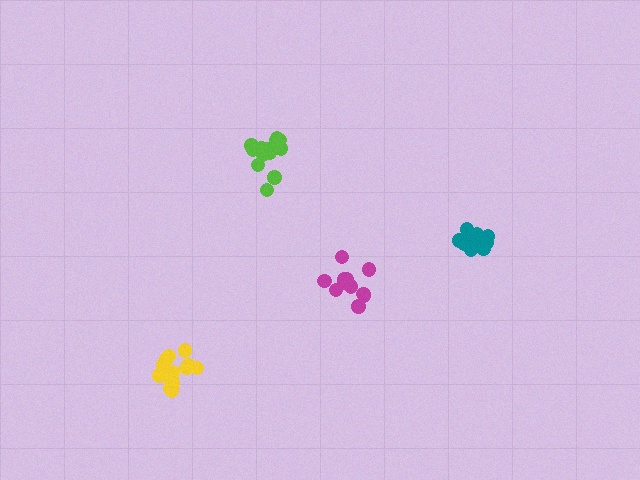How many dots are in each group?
Group 1: 14 dots, Group 2: 12 dots, Group 3: 15 dots, Group 4: 16 dots (57 total).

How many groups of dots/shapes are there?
There are 4 groups.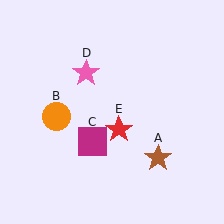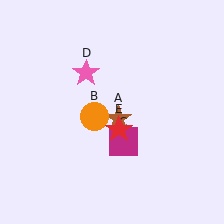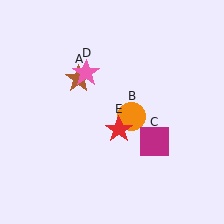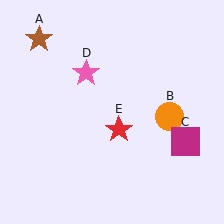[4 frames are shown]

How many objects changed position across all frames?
3 objects changed position: brown star (object A), orange circle (object B), magenta square (object C).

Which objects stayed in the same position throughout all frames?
Pink star (object D) and red star (object E) remained stationary.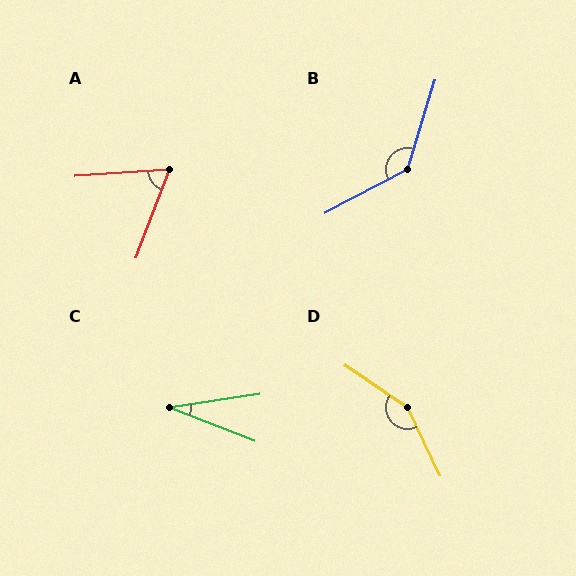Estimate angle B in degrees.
Approximately 135 degrees.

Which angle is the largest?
D, at approximately 149 degrees.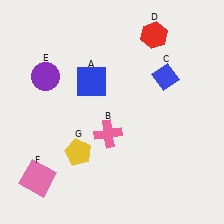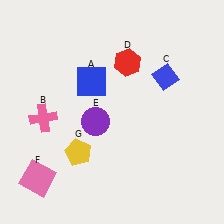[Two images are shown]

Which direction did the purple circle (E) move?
The purple circle (E) moved right.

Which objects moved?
The objects that moved are: the pink cross (B), the red hexagon (D), the purple circle (E).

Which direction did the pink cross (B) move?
The pink cross (B) moved left.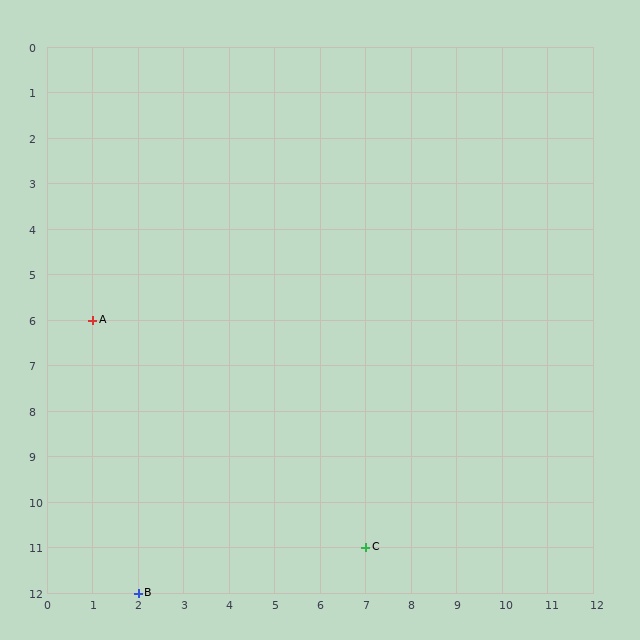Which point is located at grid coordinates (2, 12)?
Point B is at (2, 12).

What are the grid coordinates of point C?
Point C is at grid coordinates (7, 11).